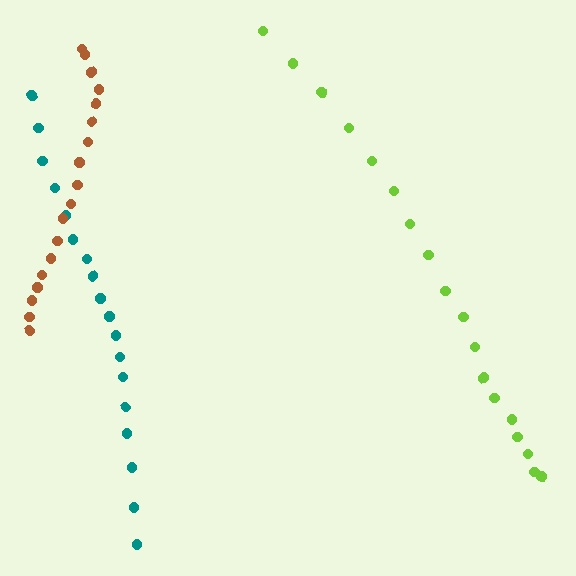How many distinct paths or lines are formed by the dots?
There are 3 distinct paths.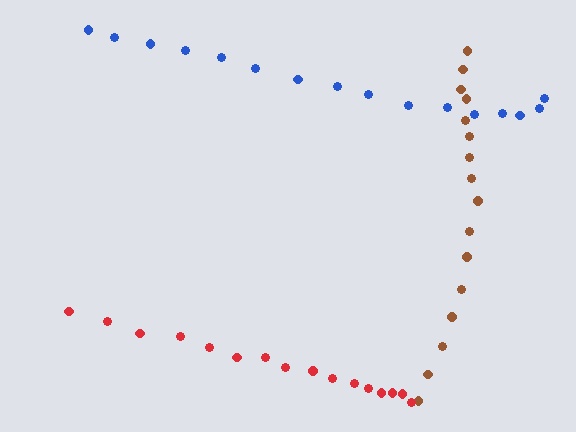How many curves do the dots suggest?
There are 3 distinct paths.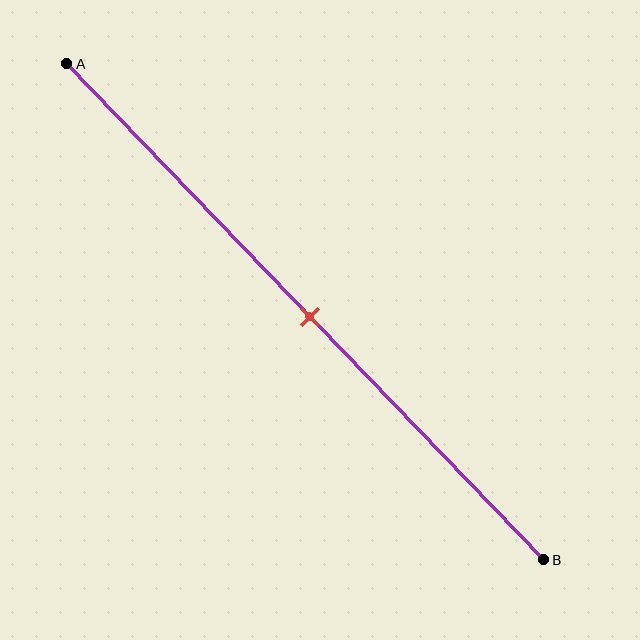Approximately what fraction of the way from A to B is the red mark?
The red mark is approximately 50% of the way from A to B.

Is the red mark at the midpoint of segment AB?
Yes, the mark is approximately at the midpoint.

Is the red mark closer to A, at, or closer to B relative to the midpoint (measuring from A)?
The red mark is approximately at the midpoint of segment AB.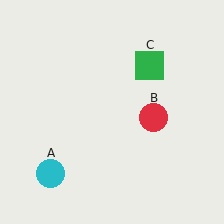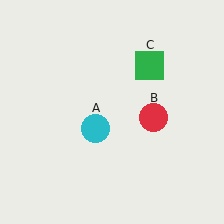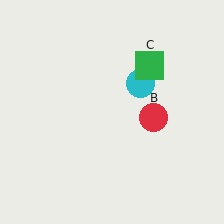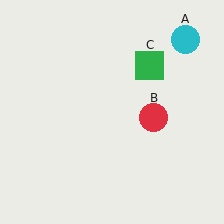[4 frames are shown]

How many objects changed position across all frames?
1 object changed position: cyan circle (object A).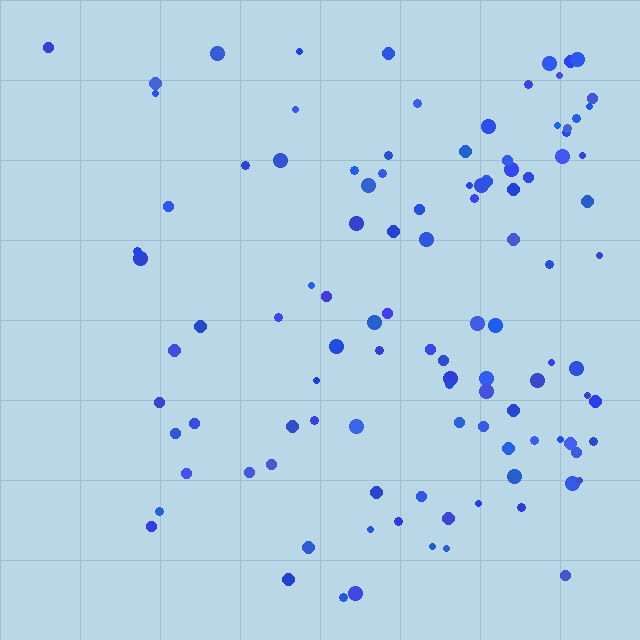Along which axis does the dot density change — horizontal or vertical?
Horizontal.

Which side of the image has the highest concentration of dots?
The right.